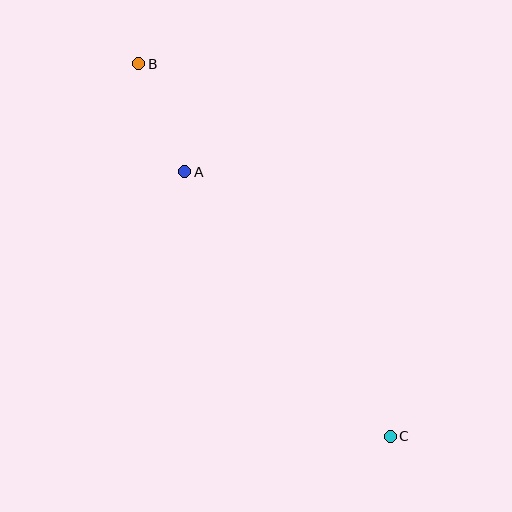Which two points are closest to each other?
Points A and B are closest to each other.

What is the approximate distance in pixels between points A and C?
The distance between A and C is approximately 335 pixels.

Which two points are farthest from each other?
Points B and C are farthest from each other.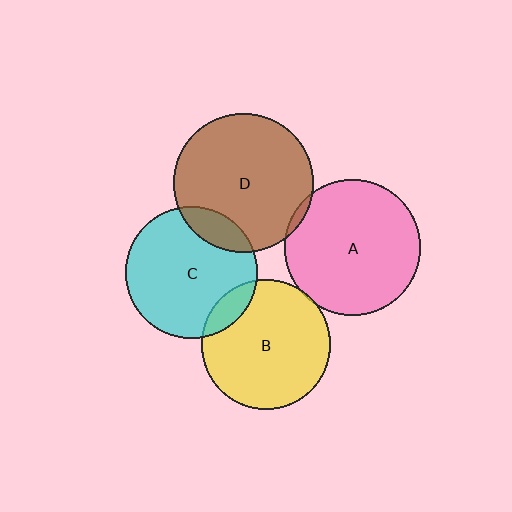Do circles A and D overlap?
Yes.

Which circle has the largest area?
Circle D (brown).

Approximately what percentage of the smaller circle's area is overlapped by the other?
Approximately 5%.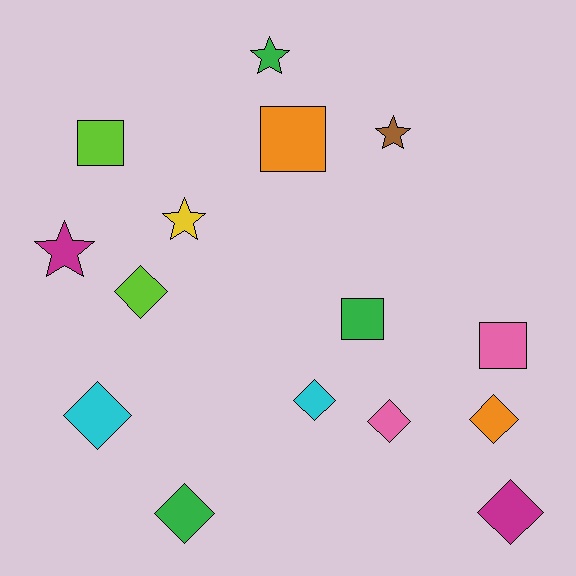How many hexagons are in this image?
There are no hexagons.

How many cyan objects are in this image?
There are 2 cyan objects.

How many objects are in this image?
There are 15 objects.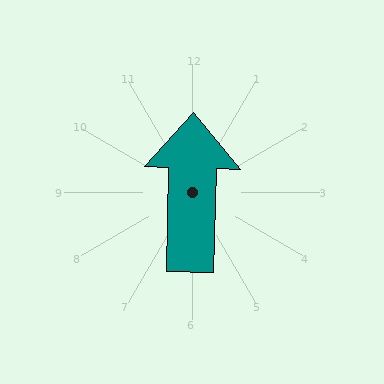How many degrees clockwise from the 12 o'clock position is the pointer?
Approximately 1 degrees.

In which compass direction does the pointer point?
North.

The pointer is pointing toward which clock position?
Roughly 12 o'clock.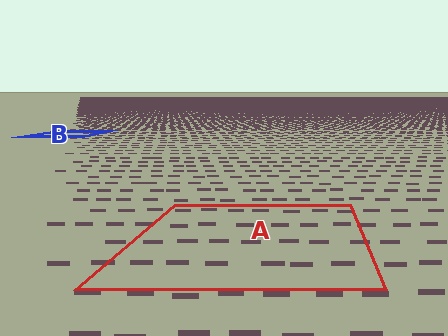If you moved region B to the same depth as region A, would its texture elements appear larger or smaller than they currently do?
They would appear larger. At a closer depth, the same texture elements are projected at a bigger on-screen size.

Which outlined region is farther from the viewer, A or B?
Region B is farther from the viewer — the texture elements inside it appear smaller and more densely packed.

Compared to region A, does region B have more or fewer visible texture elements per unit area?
Region B has more texture elements per unit area — they are packed more densely because it is farther away.